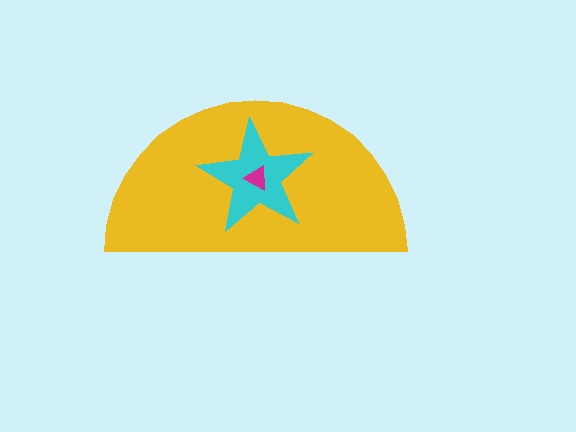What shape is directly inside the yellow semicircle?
The cyan star.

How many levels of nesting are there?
3.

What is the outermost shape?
The yellow semicircle.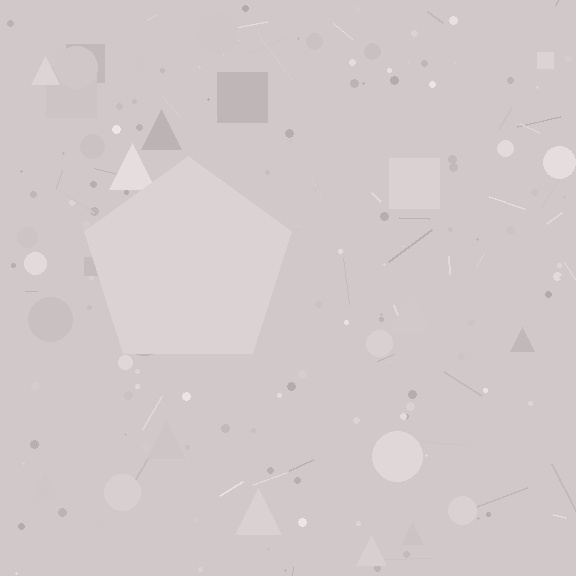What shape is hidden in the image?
A pentagon is hidden in the image.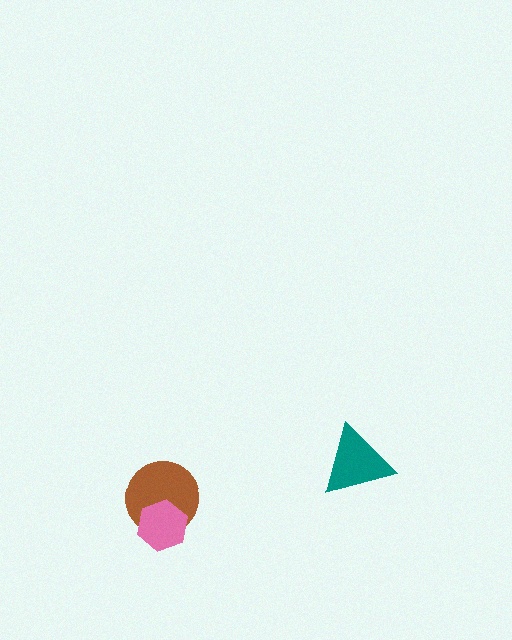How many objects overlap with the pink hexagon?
1 object overlaps with the pink hexagon.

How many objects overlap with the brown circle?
1 object overlaps with the brown circle.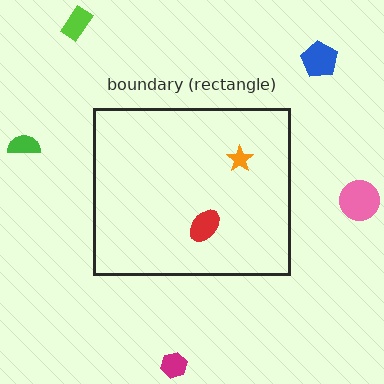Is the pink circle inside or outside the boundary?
Outside.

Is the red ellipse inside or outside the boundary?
Inside.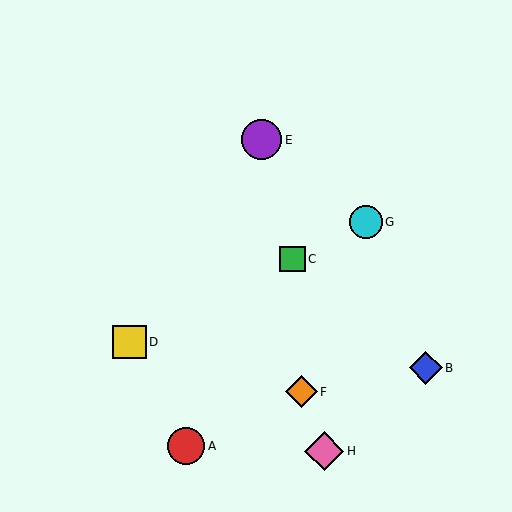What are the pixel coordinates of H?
Object H is at (324, 451).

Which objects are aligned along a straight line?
Objects C, D, G are aligned along a straight line.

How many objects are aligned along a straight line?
3 objects (C, D, G) are aligned along a straight line.